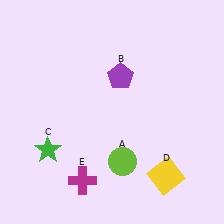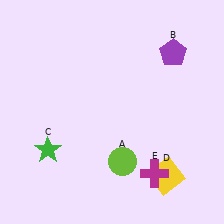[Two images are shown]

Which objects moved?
The objects that moved are: the purple pentagon (B), the magenta cross (E).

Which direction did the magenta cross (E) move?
The magenta cross (E) moved right.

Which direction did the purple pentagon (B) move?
The purple pentagon (B) moved right.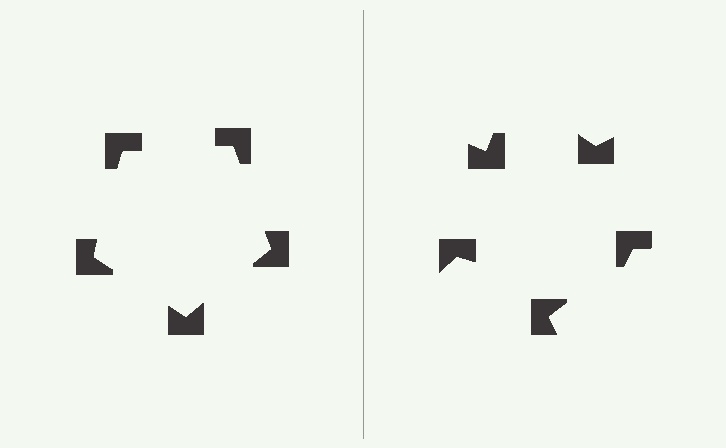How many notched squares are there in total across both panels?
10 — 5 on each side.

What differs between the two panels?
The notched squares are positioned identically on both sides; only the wedge orientations differ. On the left they align to a pentagon; on the right they are misaligned.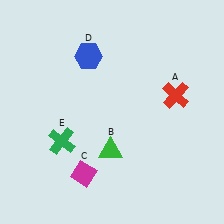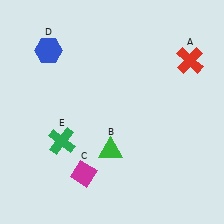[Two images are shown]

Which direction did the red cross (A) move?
The red cross (A) moved up.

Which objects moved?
The objects that moved are: the red cross (A), the blue hexagon (D).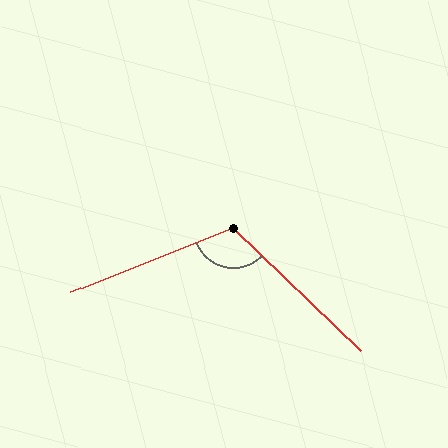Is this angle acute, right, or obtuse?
It is obtuse.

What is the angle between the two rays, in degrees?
Approximately 114 degrees.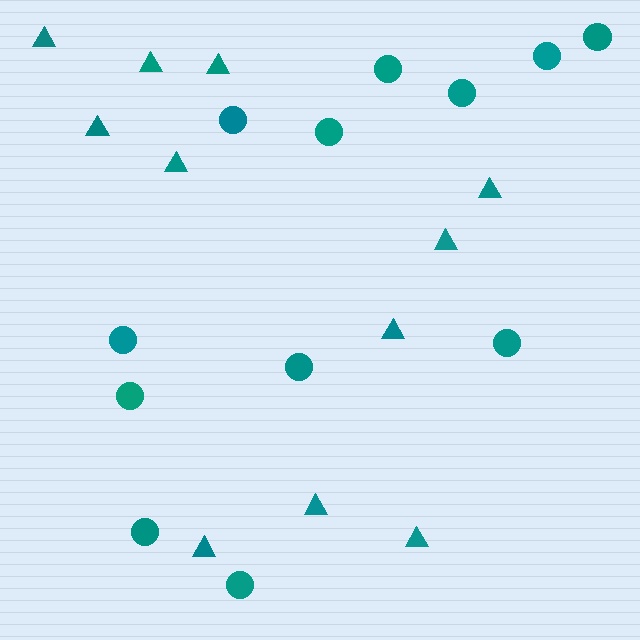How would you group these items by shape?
There are 2 groups: one group of circles (12) and one group of triangles (11).